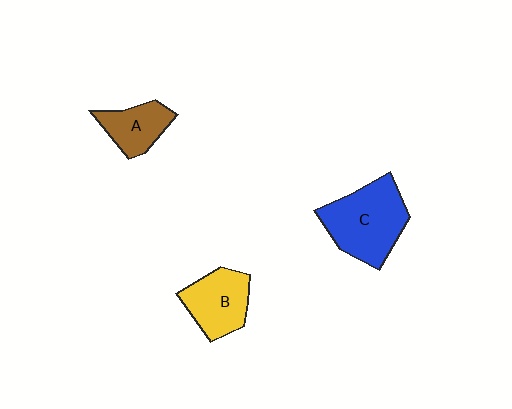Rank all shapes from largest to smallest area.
From largest to smallest: C (blue), B (yellow), A (brown).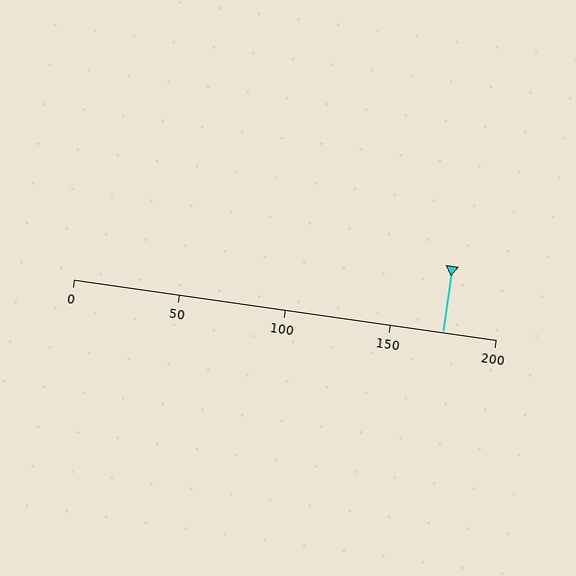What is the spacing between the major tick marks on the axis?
The major ticks are spaced 50 apart.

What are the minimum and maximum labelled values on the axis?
The axis runs from 0 to 200.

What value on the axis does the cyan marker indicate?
The marker indicates approximately 175.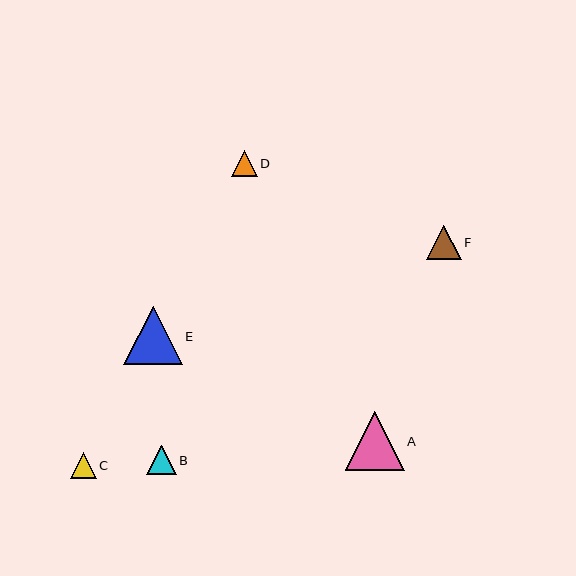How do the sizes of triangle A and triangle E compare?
Triangle A and triangle E are approximately the same size.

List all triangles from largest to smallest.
From largest to smallest: A, E, F, B, C, D.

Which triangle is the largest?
Triangle A is the largest with a size of approximately 59 pixels.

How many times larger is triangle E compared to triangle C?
Triangle E is approximately 2.3 times the size of triangle C.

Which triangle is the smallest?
Triangle D is the smallest with a size of approximately 26 pixels.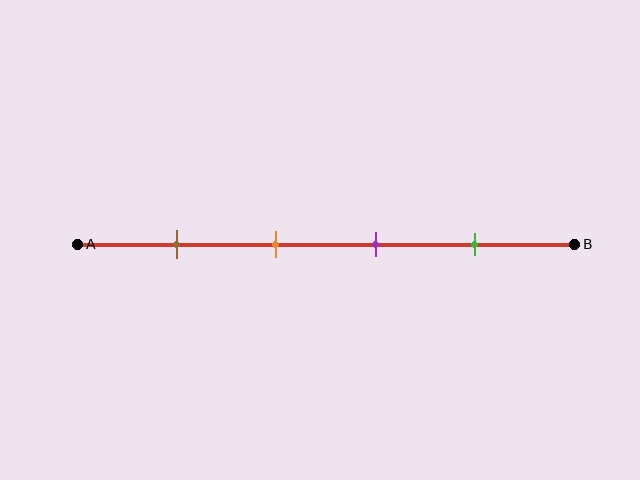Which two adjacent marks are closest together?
The orange and purple marks are the closest adjacent pair.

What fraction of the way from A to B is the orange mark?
The orange mark is approximately 40% (0.4) of the way from A to B.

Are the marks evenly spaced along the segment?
Yes, the marks are approximately evenly spaced.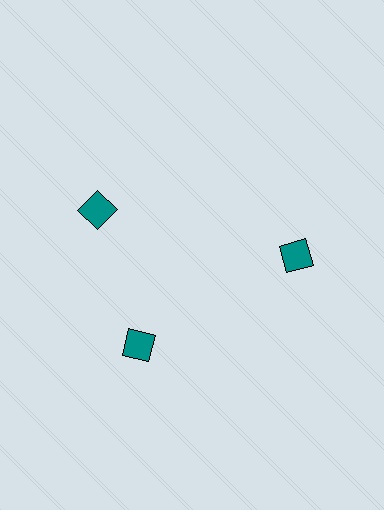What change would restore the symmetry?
The symmetry would be restored by rotating it back into even spacing with its neighbors so that all 3 squares sit at equal angles and equal distance from the center.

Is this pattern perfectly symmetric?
No. The 3 teal squares are arranged in a ring, but one element near the 11 o'clock position is rotated out of alignment along the ring, breaking the 3-fold rotational symmetry.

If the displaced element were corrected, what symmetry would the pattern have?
It would have 3-fold rotational symmetry — the pattern would map onto itself every 120 degrees.